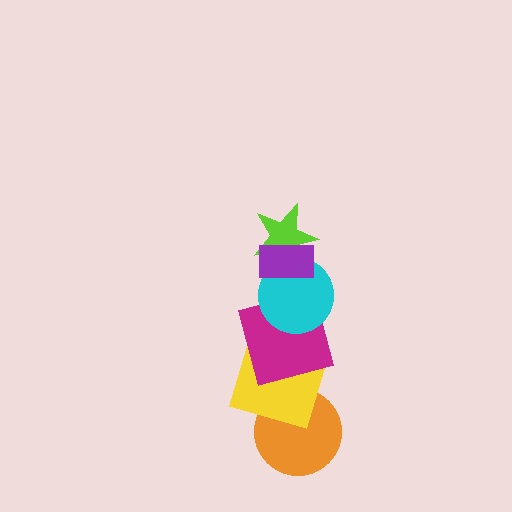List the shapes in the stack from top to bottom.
From top to bottom: the purple rectangle, the lime star, the cyan circle, the magenta square, the yellow square, the orange circle.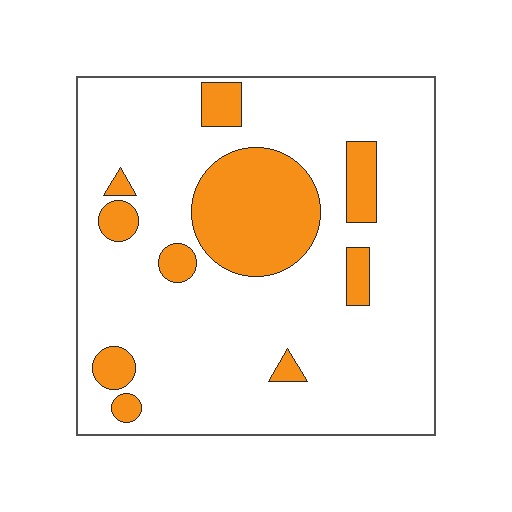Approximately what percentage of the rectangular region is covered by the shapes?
Approximately 20%.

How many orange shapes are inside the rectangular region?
10.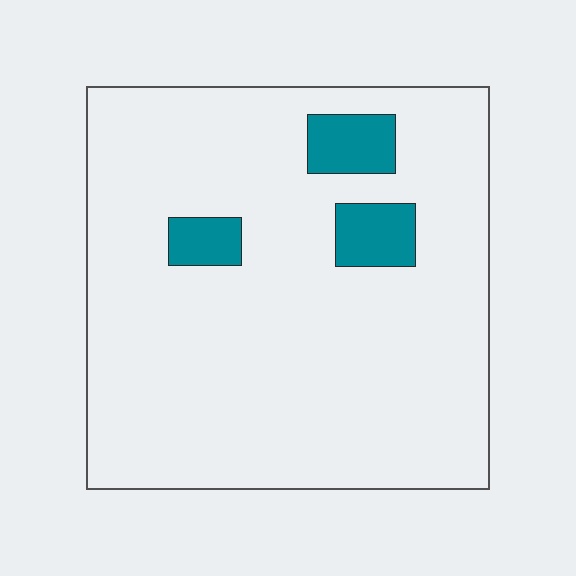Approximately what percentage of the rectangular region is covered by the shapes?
Approximately 10%.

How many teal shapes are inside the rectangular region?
3.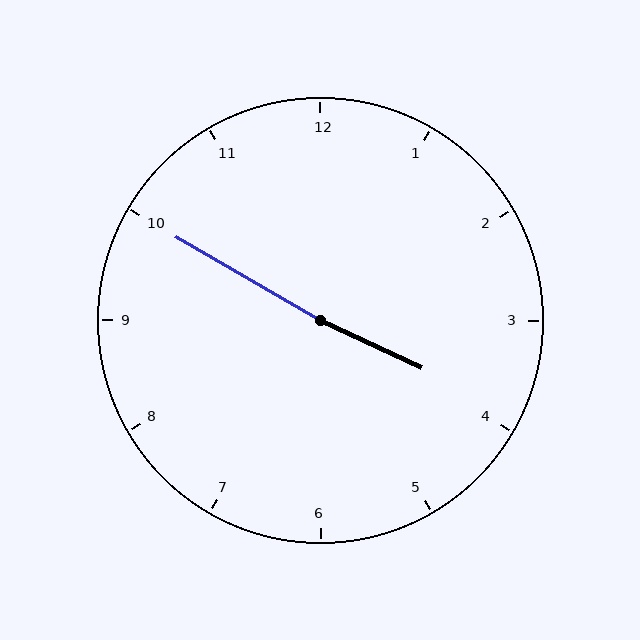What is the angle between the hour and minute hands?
Approximately 175 degrees.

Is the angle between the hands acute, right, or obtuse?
It is obtuse.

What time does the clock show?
3:50.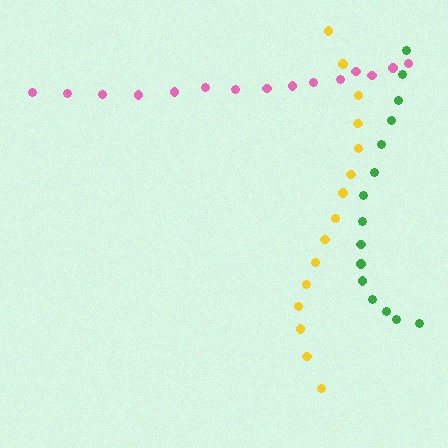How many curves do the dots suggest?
There are 3 distinct paths.